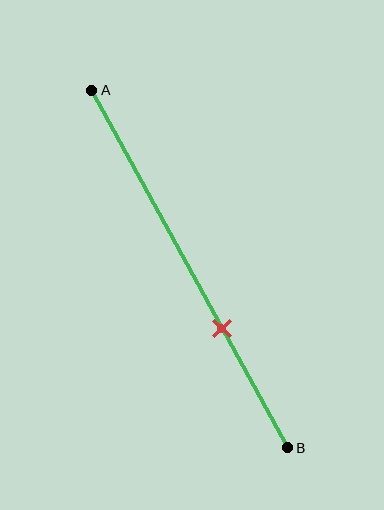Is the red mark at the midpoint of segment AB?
No, the mark is at about 65% from A, not at the 50% midpoint.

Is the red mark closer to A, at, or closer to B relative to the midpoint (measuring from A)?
The red mark is closer to point B than the midpoint of segment AB.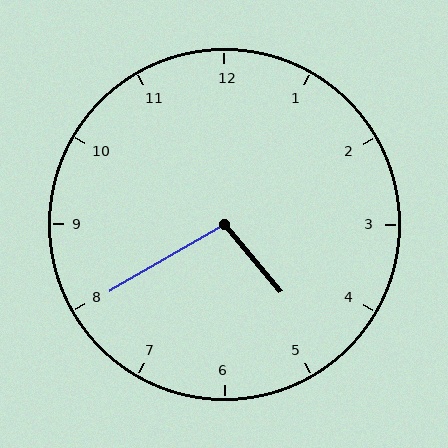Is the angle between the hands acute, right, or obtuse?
It is obtuse.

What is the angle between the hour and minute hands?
Approximately 100 degrees.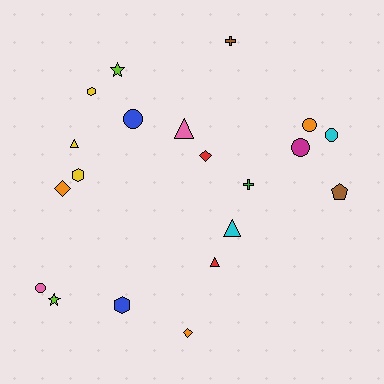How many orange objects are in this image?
There are 3 orange objects.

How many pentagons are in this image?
There is 1 pentagon.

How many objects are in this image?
There are 20 objects.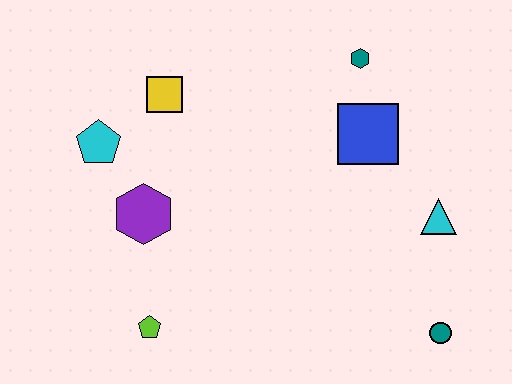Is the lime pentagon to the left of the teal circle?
Yes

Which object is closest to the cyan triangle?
The blue square is closest to the cyan triangle.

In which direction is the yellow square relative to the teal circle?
The yellow square is to the left of the teal circle.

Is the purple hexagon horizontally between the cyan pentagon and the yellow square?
Yes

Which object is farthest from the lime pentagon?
The teal hexagon is farthest from the lime pentagon.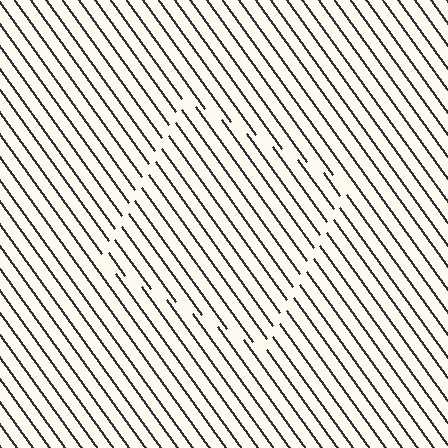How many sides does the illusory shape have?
4 sides — the line-ends trace a square.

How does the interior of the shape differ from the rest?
The interior of the shape contains the same grating, shifted by half a period — the contour is defined by the phase discontinuity where line-ends from the inner and outer gratings abut.